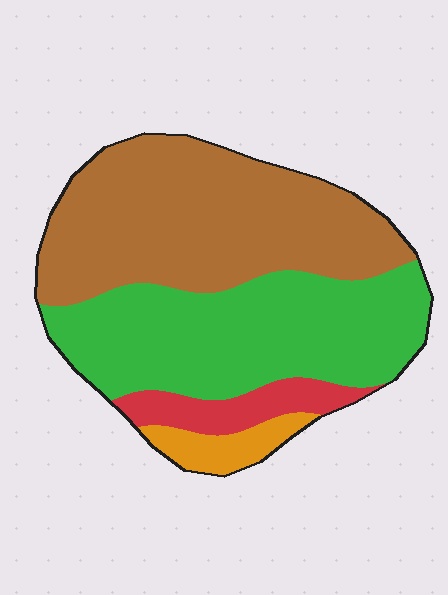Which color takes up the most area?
Brown, at roughly 45%.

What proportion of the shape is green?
Green takes up about two fifths (2/5) of the shape.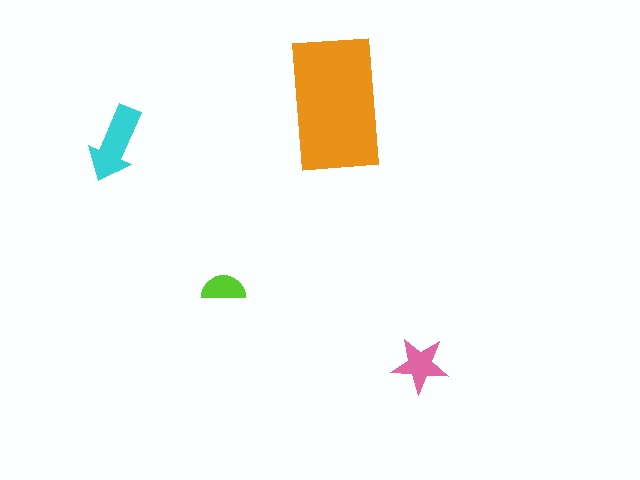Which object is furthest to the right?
The pink star is rightmost.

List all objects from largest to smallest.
The orange rectangle, the cyan arrow, the pink star, the lime semicircle.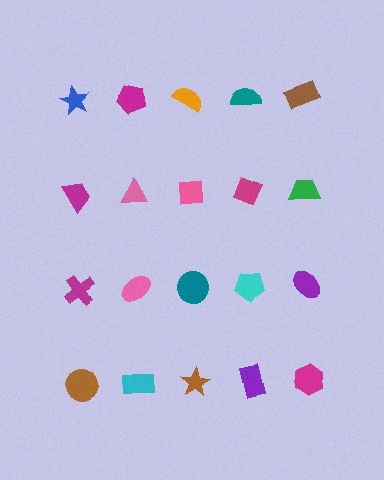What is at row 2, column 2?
A pink triangle.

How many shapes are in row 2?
5 shapes.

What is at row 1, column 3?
An orange semicircle.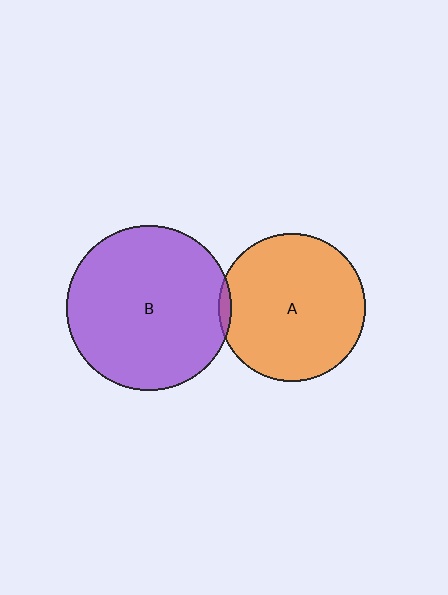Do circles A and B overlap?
Yes.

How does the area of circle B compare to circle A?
Approximately 1.2 times.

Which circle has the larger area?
Circle B (purple).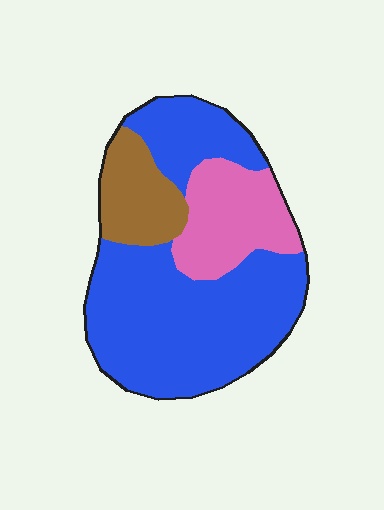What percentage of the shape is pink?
Pink takes up about one fifth (1/5) of the shape.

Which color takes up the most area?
Blue, at roughly 65%.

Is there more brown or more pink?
Pink.